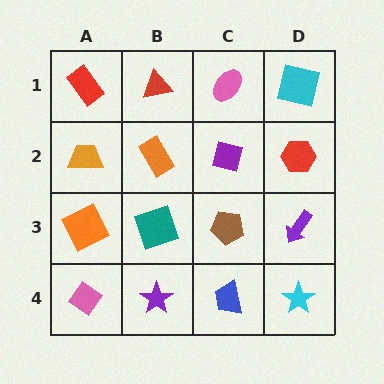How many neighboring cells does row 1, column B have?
3.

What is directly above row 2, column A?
A red rectangle.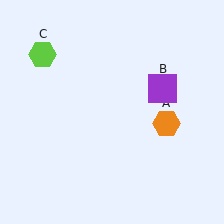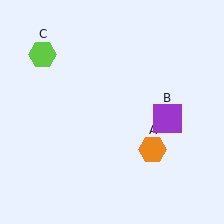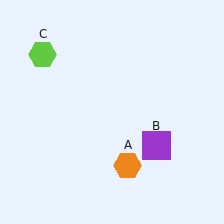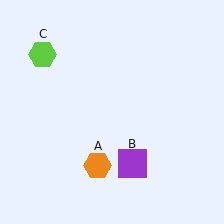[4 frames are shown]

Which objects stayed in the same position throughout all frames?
Lime hexagon (object C) remained stationary.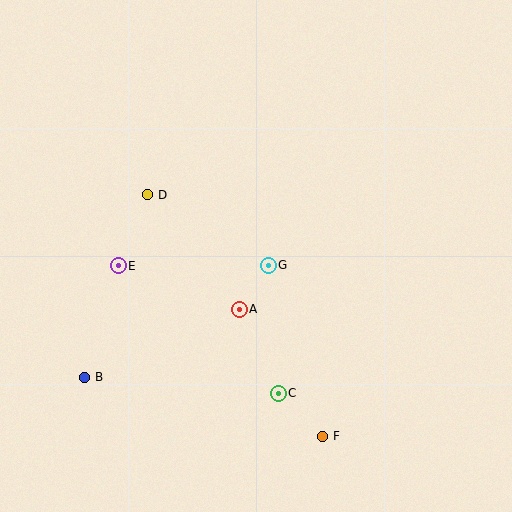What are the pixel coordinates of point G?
Point G is at (268, 265).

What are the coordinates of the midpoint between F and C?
The midpoint between F and C is at (301, 415).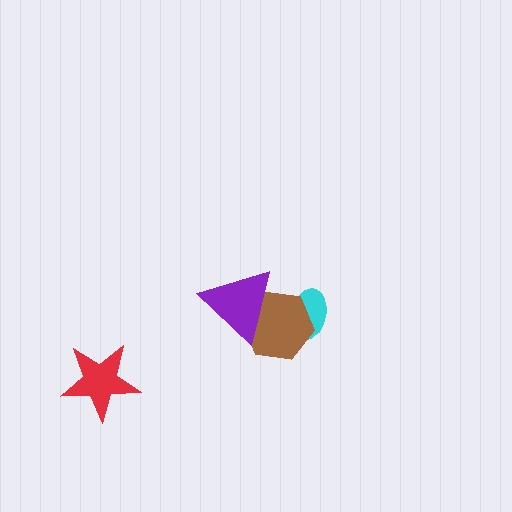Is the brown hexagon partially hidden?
Yes, it is partially covered by another shape.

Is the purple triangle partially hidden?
No, no other shape covers it.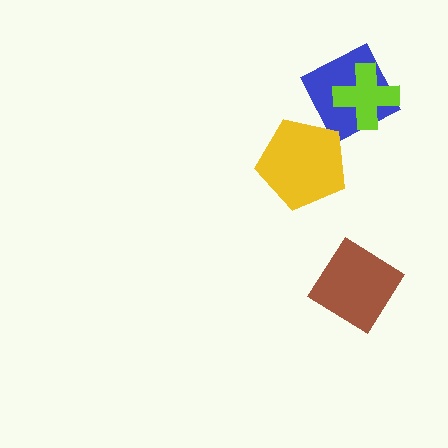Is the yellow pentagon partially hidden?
No, no other shape covers it.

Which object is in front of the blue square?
The lime cross is in front of the blue square.